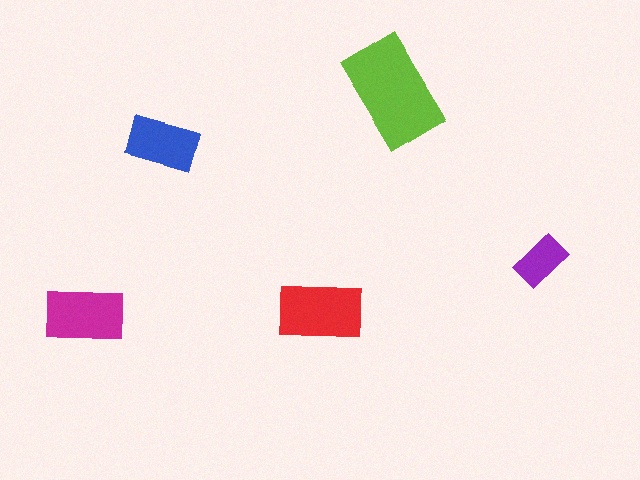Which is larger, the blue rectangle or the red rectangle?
The red one.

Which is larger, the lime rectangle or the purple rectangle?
The lime one.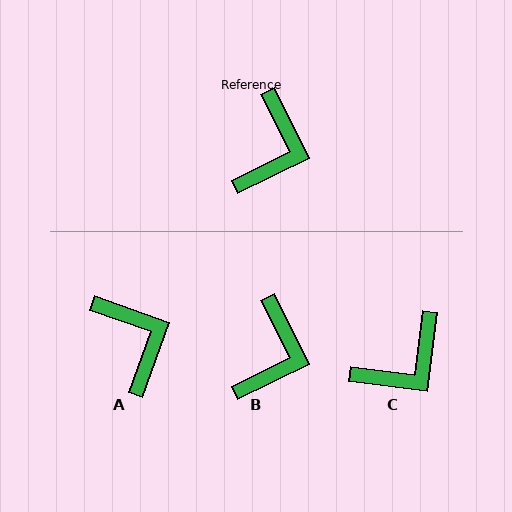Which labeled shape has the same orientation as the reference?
B.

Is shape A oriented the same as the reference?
No, it is off by about 45 degrees.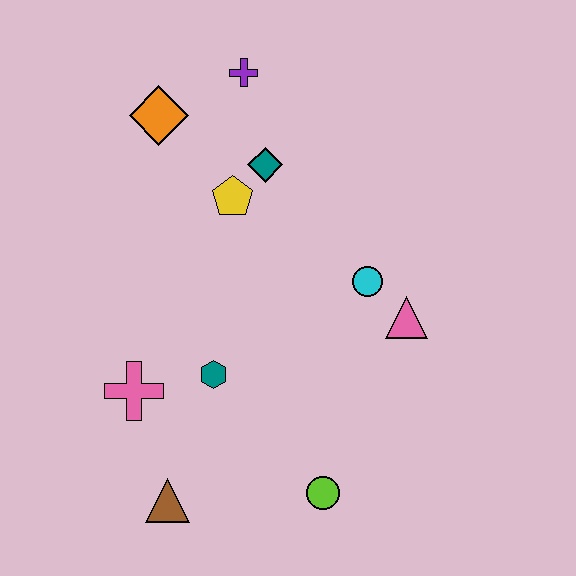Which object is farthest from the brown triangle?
The purple cross is farthest from the brown triangle.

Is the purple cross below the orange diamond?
No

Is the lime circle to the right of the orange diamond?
Yes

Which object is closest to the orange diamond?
The purple cross is closest to the orange diamond.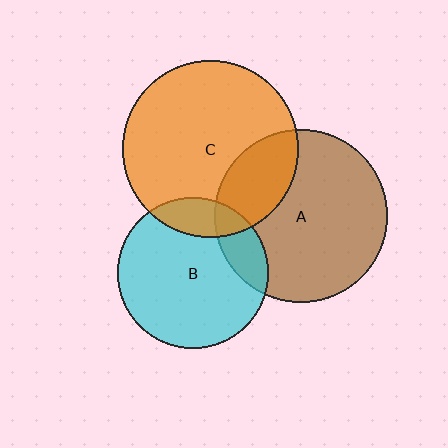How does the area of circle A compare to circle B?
Approximately 1.3 times.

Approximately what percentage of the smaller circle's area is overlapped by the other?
Approximately 15%.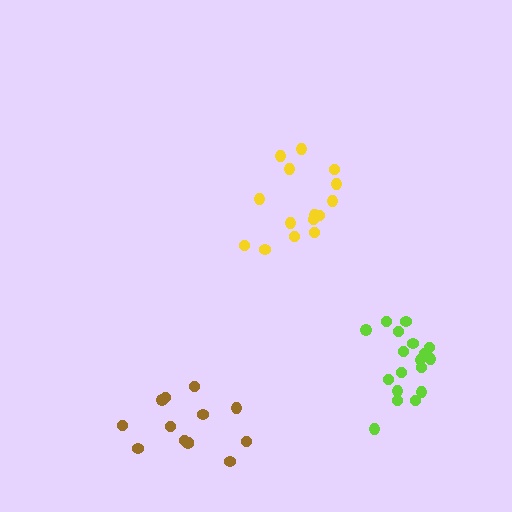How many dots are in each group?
Group 1: 15 dots, Group 2: 13 dots, Group 3: 18 dots (46 total).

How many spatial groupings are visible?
There are 3 spatial groupings.